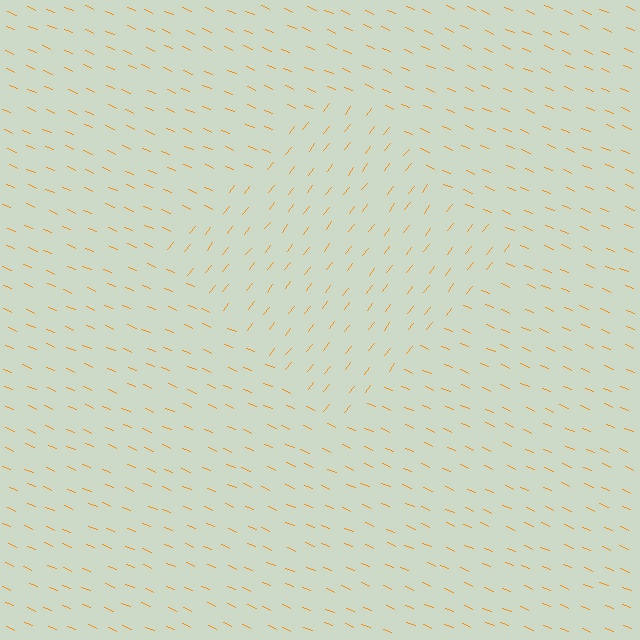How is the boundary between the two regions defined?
The boundary is defined purely by a change in line orientation (approximately 75 degrees difference). All lines are the same color and thickness.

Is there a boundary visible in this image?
Yes, there is a texture boundary formed by a change in line orientation.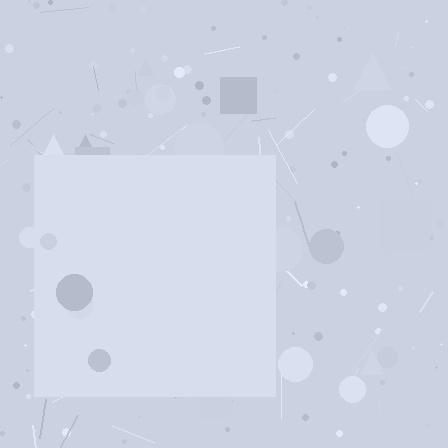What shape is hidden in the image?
A square is hidden in the image.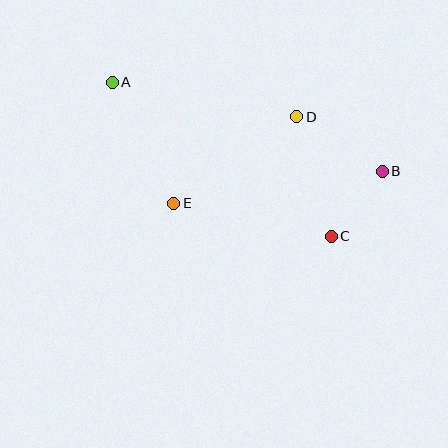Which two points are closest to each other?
Points B and C are closest to each other.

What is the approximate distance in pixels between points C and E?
The distance between C and E is approximately 161 pixels.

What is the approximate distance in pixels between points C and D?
The distance between C and D is approximately 125 pixels.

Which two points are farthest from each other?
Points A and B are farthest from each other.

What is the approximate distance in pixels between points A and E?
The distance between A and E is approximately 136 pixels.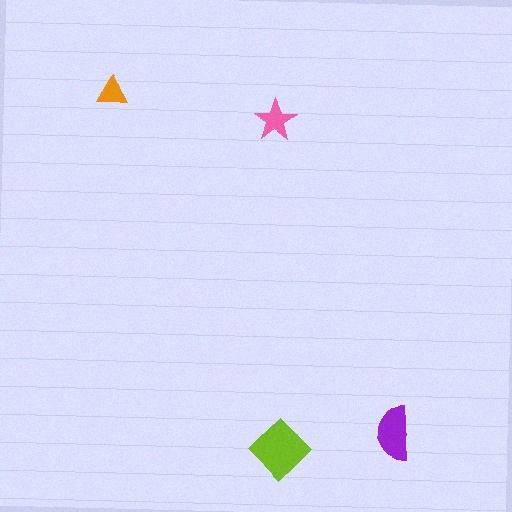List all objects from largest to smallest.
The lime diamond, the purple semicircle, the pink star, the orange triangle.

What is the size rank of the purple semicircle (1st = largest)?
2nd.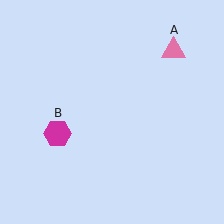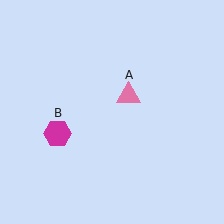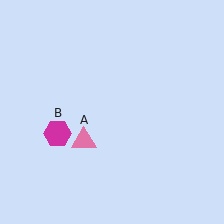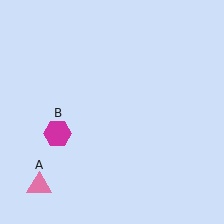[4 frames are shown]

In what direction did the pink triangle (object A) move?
The pink triangle (object A) moved down and to the left.